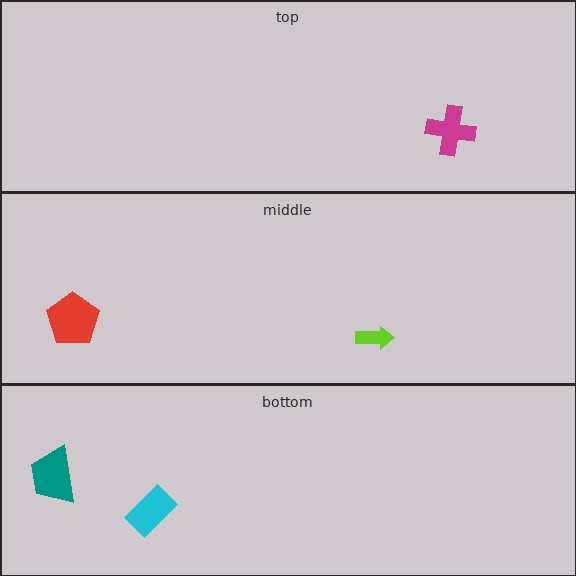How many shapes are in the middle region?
2.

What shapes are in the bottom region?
The teal trapezoid, the cyan rectangle.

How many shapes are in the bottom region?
2.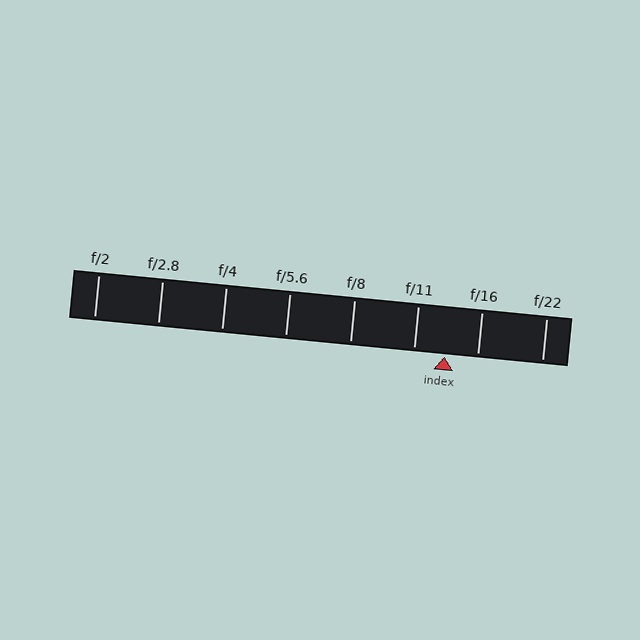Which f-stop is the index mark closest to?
The index mark is closest to f/11.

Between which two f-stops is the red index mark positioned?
The index mark is between f/11 and f/16.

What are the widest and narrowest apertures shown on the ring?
The widest aperture shown is f/2 and the narrowest is f/22.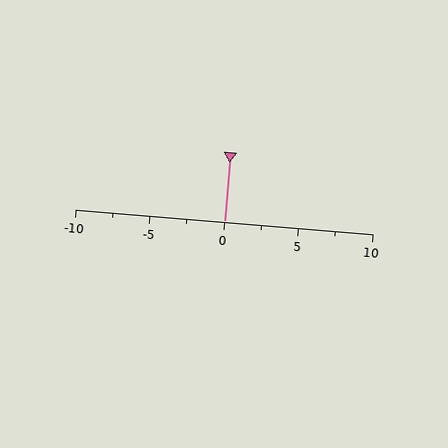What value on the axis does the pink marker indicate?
The marker indicates approximately 0.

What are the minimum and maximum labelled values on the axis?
The axis runs from -10 to 10.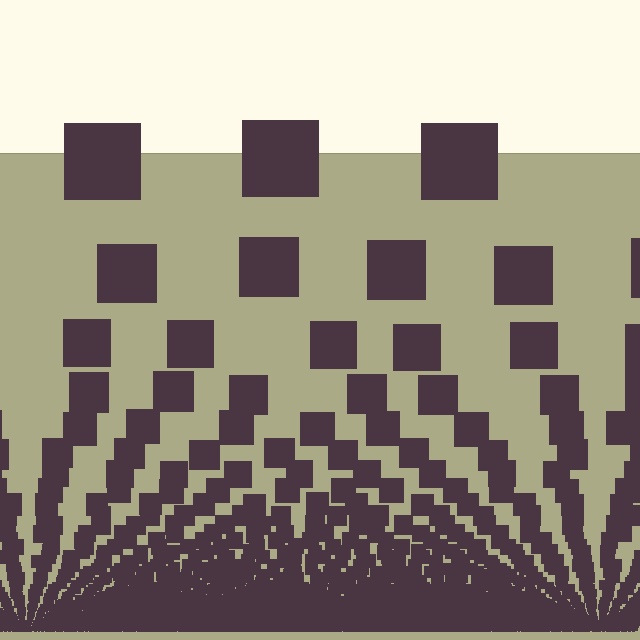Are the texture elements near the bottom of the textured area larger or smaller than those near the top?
Smaller. The gradient is inverted — elements near the bottom are smaller and denser.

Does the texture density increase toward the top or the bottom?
Density increases toward the bottom.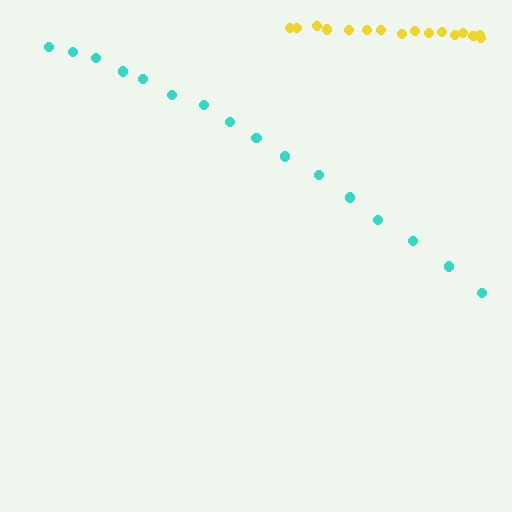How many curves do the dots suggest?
There are 2 distinct paths.